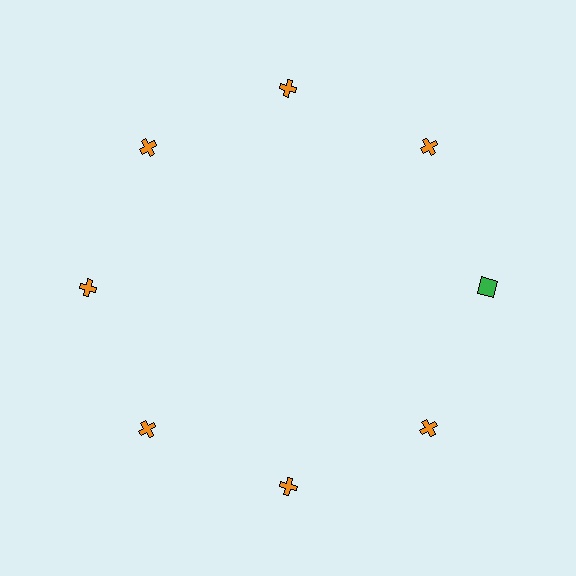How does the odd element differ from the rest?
It differs in both color (green instead of orange) and shape (square instead of cross).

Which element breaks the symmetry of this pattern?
The green square at roughly the 3 o'clock position breaks the symmetry. All other shapes are orange crosses.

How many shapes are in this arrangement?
There are 8 shapes arranged in a ring pattern.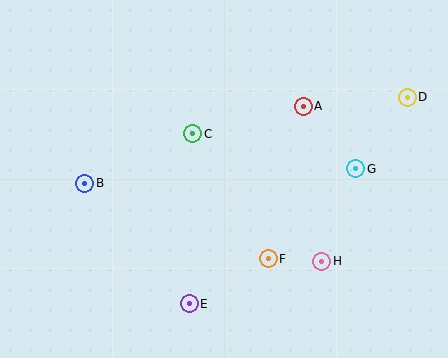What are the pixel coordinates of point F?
Point F is at (268, 259).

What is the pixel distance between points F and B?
The distance between F and B is 198 pixels.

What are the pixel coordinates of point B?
Point B is at (85, 183).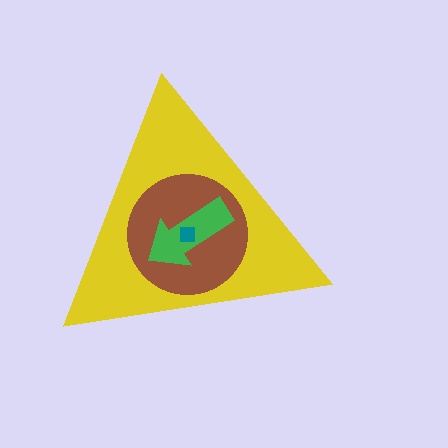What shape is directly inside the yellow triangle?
The brown circle.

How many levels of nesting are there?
4.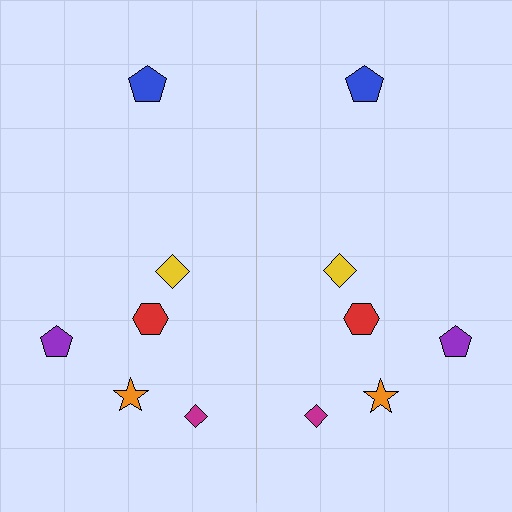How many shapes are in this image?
There are 12 shapes in this image.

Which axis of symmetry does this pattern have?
The pattern has a vertical axis of symmetry running through the center of the image.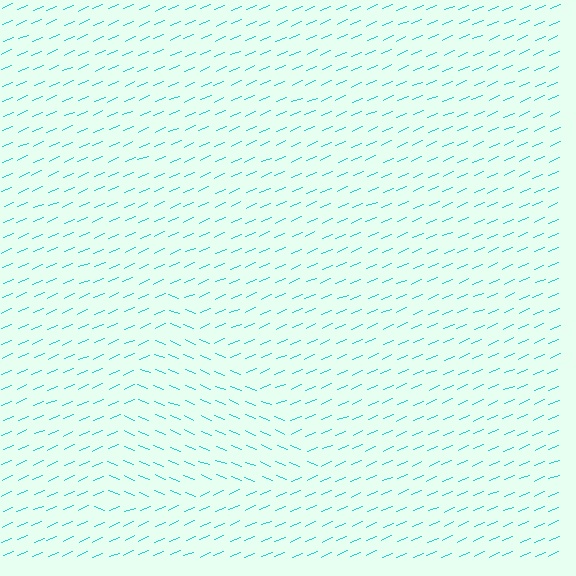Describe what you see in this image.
The image is filled with small cyan line segments. A triangle region in the image has lines oriented differently from the surrounding lines, creating a visible texture boundary.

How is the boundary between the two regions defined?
The boundary is defined purely by a change in line orientation (approximately 45 degrees difference). All lines are the same color and thickness.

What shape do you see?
I see a triangle.